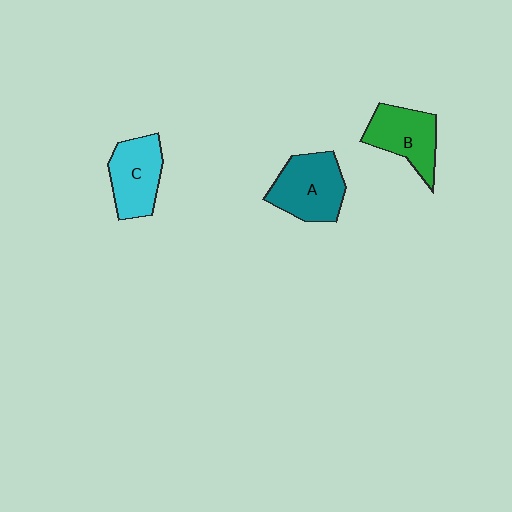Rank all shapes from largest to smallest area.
From largest to smallest: A (teal), C (cyan), B (green).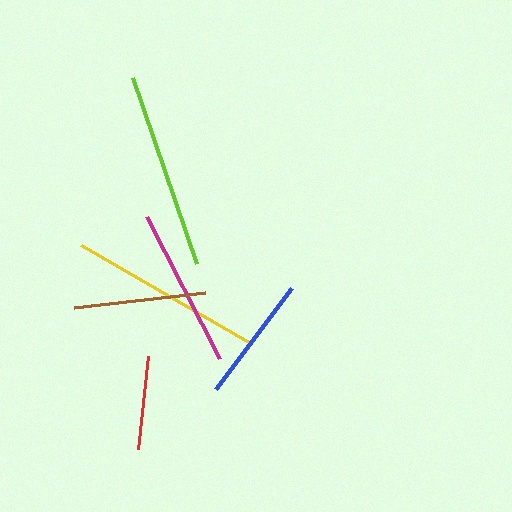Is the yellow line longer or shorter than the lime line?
The yellow line is longer than the lime line.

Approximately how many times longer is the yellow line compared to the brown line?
The yellow line is approximately 1.5 times the length of the brown line.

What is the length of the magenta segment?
The magenta segment is approximately 159 pixels long.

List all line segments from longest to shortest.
From longest to shortest: yellow, lime, magenta, brown, blue, red.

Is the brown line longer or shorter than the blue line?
The brown line is longer than the blue line.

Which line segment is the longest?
The yellow line is the longest at approximately 198 pixels.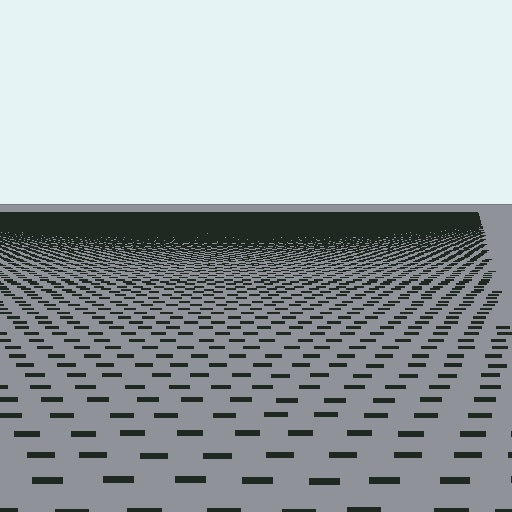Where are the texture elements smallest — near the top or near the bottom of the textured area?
Near the top.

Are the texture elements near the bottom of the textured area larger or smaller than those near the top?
Larger. Near the bottom, elements are closer to the viewer and appear at a bigger on-screen size.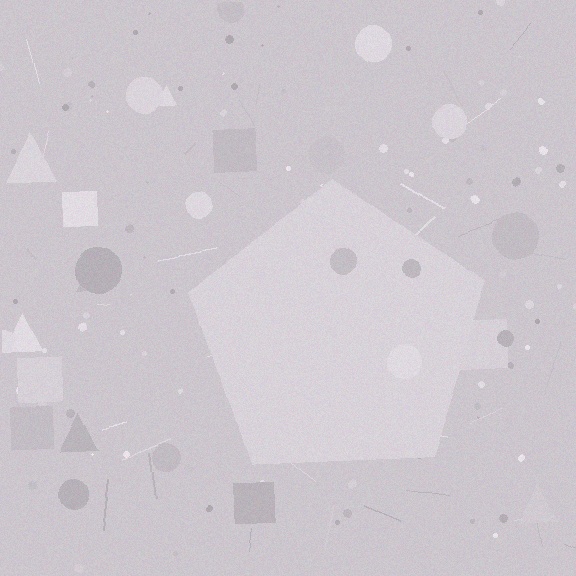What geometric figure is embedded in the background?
A pentagon is embedded in the background.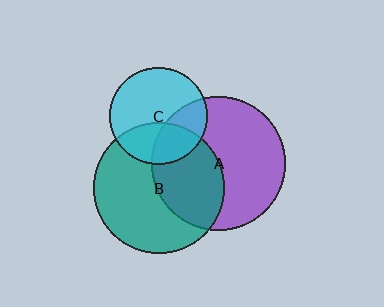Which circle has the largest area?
Circle A (purple).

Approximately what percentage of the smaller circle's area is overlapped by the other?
Approximately 40%.